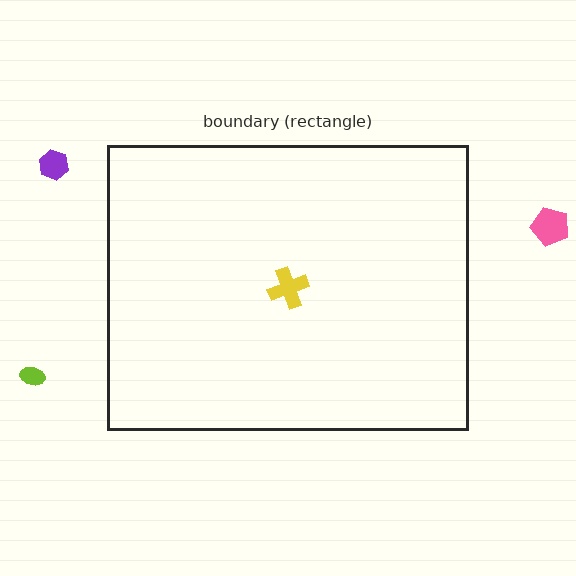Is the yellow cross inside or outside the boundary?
Inside.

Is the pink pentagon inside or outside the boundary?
Outside.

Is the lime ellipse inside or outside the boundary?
Outside.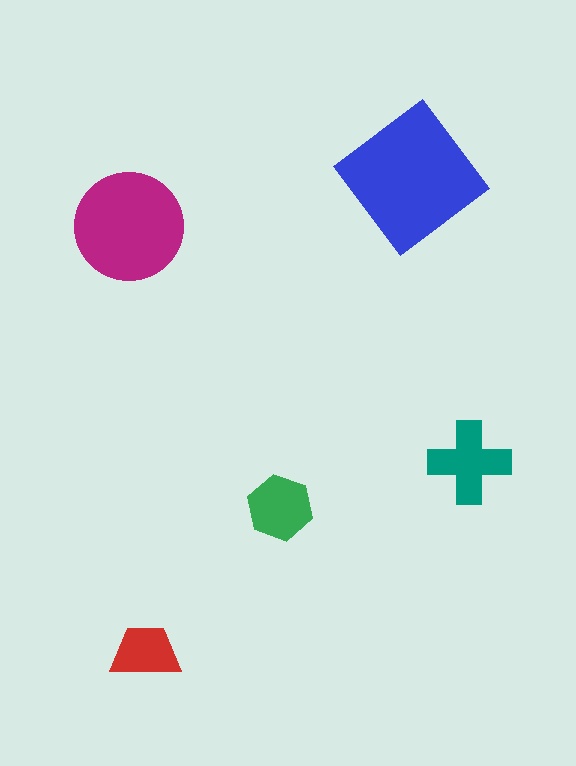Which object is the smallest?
The red trapezoid.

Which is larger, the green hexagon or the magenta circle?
The magenta circle.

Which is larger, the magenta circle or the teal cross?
The magenta circle.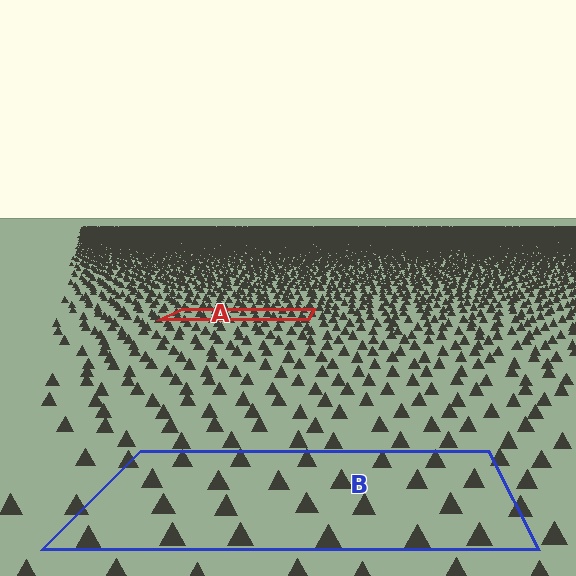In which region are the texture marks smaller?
The texture marks are smaller in region A, because it is farther away.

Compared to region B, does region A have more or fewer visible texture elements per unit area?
Region A has more texture elements per unit area — they are packed more densely because it is farther away.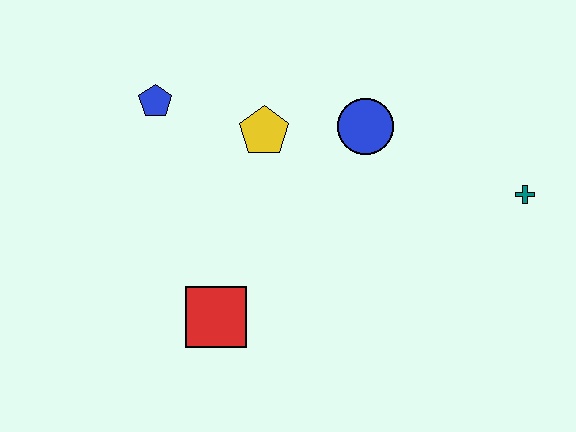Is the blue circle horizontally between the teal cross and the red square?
Yes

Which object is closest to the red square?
The yellow pentagon is closest to the red square.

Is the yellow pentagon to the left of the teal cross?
Yes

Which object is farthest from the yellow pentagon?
The teal cross is farthest from the yellow pentagon.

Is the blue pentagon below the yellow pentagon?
No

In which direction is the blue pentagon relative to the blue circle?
The blue pentagon is to the left of the blue circle.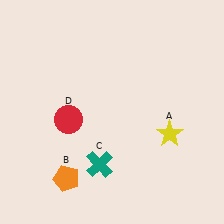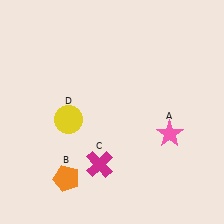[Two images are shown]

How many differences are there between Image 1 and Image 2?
There are 3 differences between the two images.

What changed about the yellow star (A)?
In Image 1, A is yellow. In Image 2, it changed to pink.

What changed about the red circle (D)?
In Image 1, D is red. In Image 2, it changed to yellow.